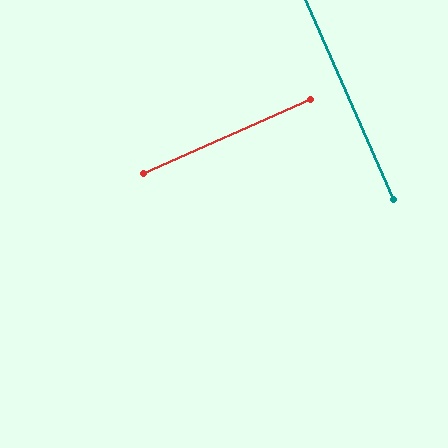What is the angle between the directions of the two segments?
Approximately 90 degrees.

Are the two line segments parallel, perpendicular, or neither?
Perpendicular — they meet at approximately 90°.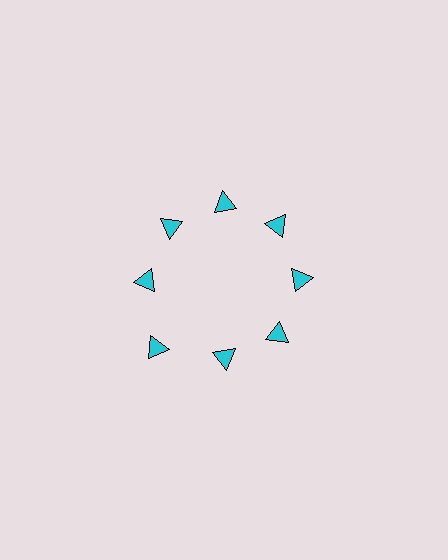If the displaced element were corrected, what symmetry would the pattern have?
It would have 8-fold rotational symmetry — the pattern would map onto itself every 45 degrees.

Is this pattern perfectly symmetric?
No. The 8 cyan triangles are arranged in a ring, but one element near the 8 o'clock position is pushed outward from the center, breaking the 8-fold rotational symmetry.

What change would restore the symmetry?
The symmetry would be restored by moving it inward, back onto the ring so that all 8 triangles sit at equal angles and equal distance from the center.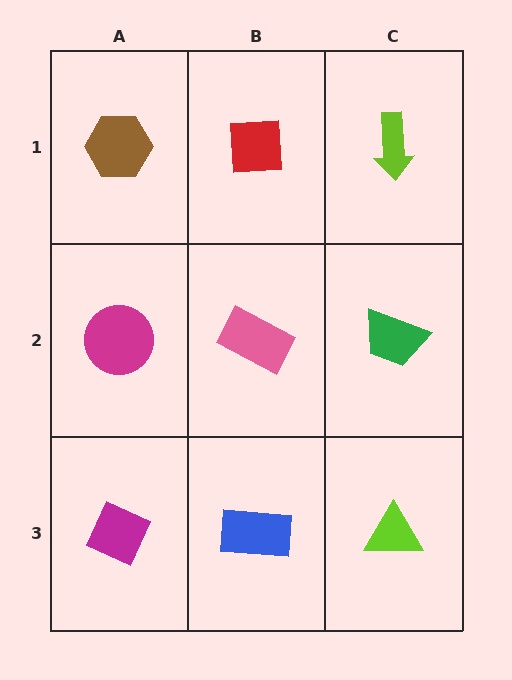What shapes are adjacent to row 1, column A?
A magenta circle (row 2, column A), a red square (row 1, column B).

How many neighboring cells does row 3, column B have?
3.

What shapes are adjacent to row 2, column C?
A lime arrow (row 1, column C), a lime triangle (row 3, column C), a pink rectangle (row 2, column B).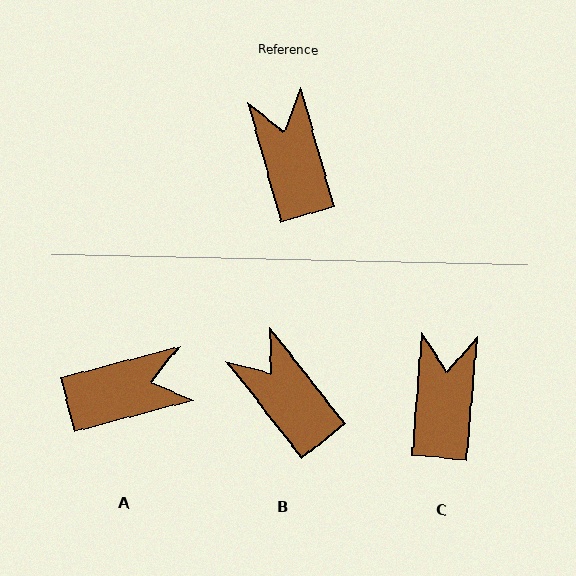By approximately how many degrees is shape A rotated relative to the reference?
Approximately 91 degrees clockwise.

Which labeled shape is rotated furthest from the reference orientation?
A, about 91 degrees away.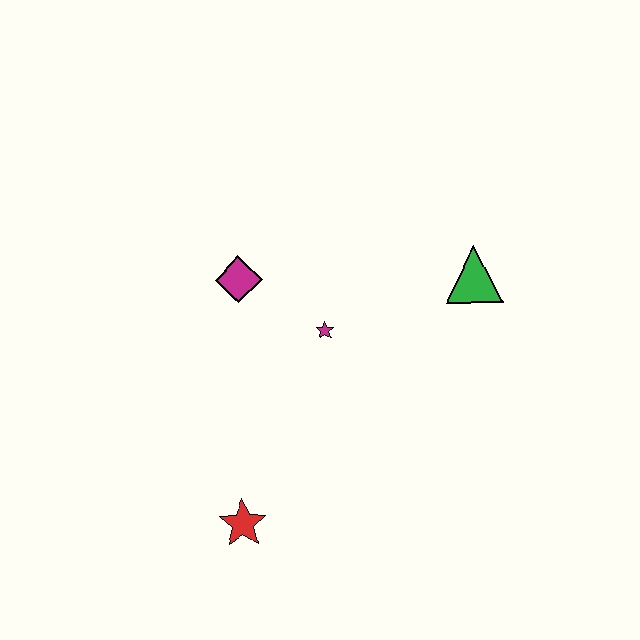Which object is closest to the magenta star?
The magenta diamond is closest to the magenta star.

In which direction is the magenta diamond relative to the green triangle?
The magenta diamond is to the left of the green triangle.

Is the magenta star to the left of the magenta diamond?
No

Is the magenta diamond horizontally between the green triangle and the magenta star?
No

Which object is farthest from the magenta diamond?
The red star is farthest from the magenta diamond.